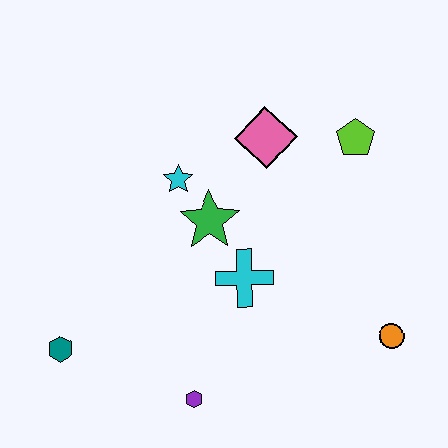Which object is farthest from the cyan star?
The orange circle is farthest from the cyan star.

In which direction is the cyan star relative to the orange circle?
The cyan star is to the left of the orange circle.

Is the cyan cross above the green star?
No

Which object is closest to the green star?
The cyan star is closest to the green star.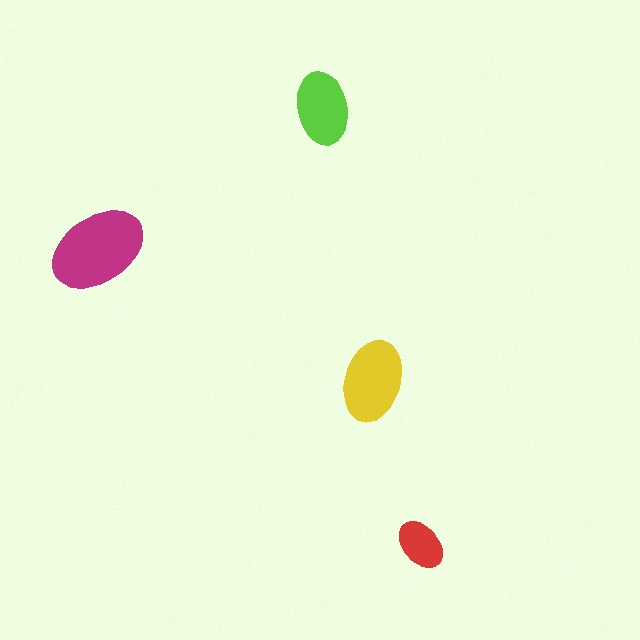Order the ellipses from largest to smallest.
the magenta one, the yellow one, the lime one, the red one.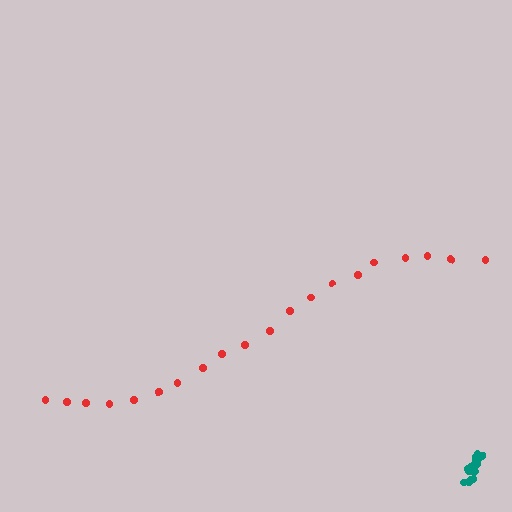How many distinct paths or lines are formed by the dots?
There are 2 distinct paths.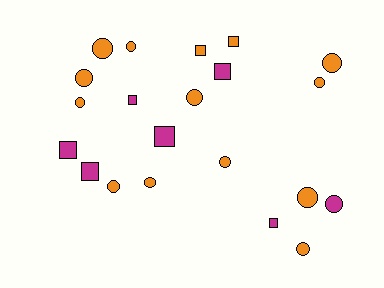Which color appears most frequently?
Orange, with 14 objects.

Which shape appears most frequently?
Circle, with 13 objects.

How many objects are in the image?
There are 21 objects.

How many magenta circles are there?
There is 1 magenta circle.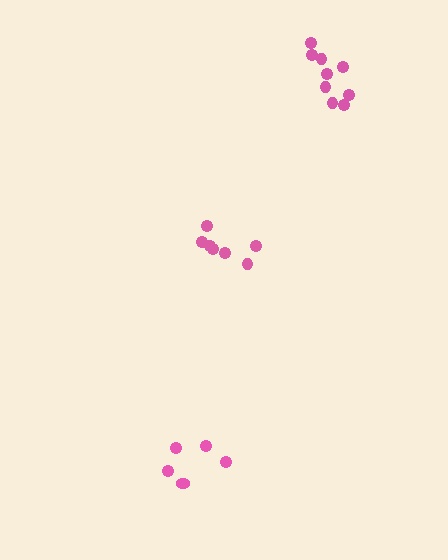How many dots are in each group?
Group 1: 6 dots, Group 2: 9 dots, Group 3: 7 dots (22 total).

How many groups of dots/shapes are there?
There are 3 groups.